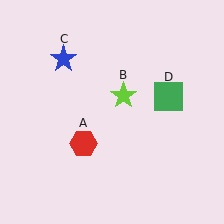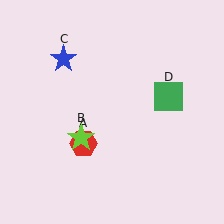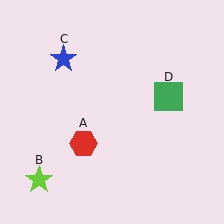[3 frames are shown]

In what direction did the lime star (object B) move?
The lime star (object B) moved down and to the left.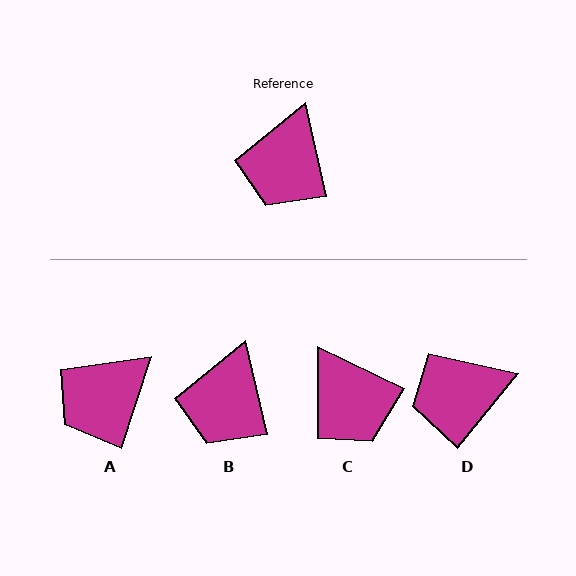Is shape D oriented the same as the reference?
No, it is off by about 52 degrees.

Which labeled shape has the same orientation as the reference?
B.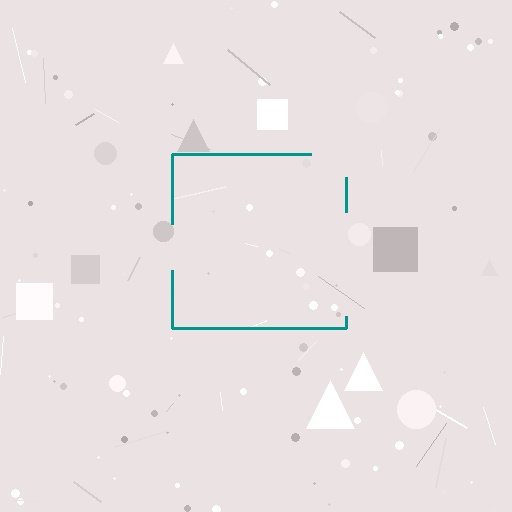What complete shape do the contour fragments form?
The contour fragments form a square.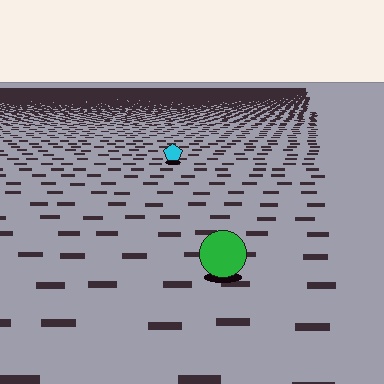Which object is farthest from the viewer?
The cyan pentagon is farthest from the viewer. It appears smaller and the ground texture around it is denser.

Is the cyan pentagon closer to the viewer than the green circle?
No. The green circle is closer — you can tell from the texture gradient: the ground texture is coarser near it.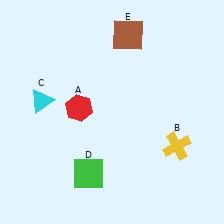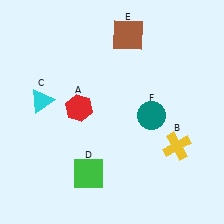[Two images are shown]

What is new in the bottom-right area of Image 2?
A teal circle (F) was added in the bottom-right area of Image 2.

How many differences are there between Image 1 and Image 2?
There is 1 difference between the two images.